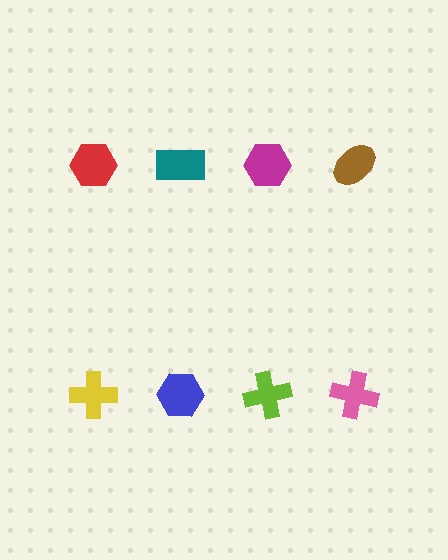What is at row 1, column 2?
A teal rectangle.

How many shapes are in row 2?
4 shapes.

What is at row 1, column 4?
A brown ellipse.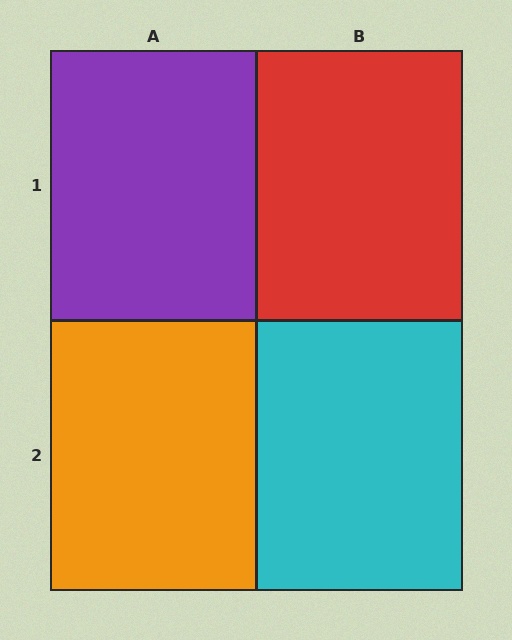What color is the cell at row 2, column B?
Cyan.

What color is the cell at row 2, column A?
Orange.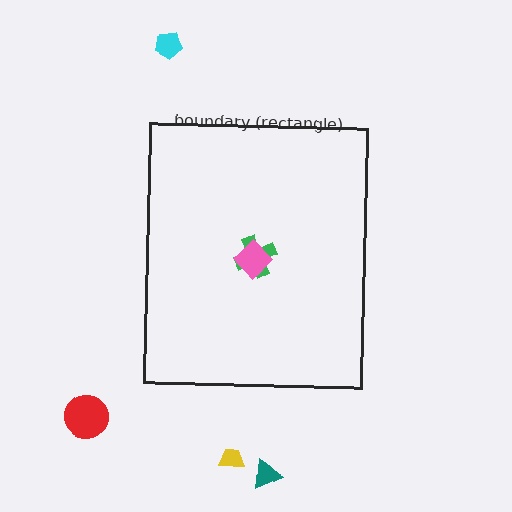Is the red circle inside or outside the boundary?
Outside.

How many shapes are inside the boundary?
2 inside, 4 outside.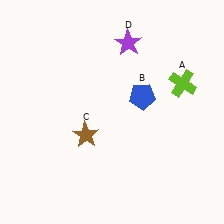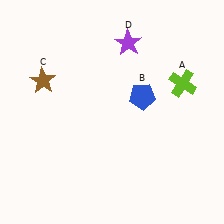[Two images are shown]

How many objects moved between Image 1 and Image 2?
1 object moved between the two images.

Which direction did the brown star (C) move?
The brown star (C) moved up.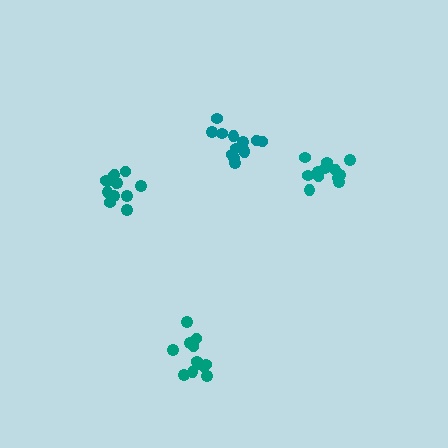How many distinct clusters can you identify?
There are 4 distinct clusters.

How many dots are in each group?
Group 1: 14 dots, Group 2: 13 dots, Group 3: 13 dots, Group 4: 12 dots (52 total).